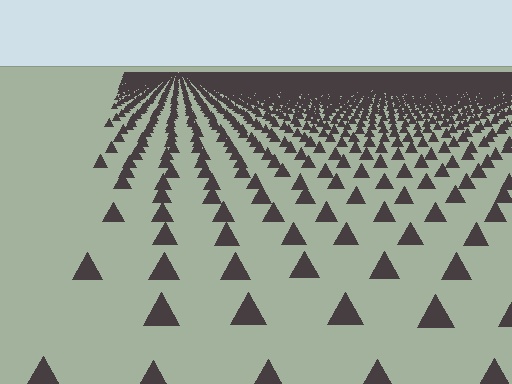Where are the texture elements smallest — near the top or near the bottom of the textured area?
Near the top.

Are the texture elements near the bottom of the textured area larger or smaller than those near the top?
Larger. Near the bottom, elements are closer to the viewer and appear at a bigger on-screen size.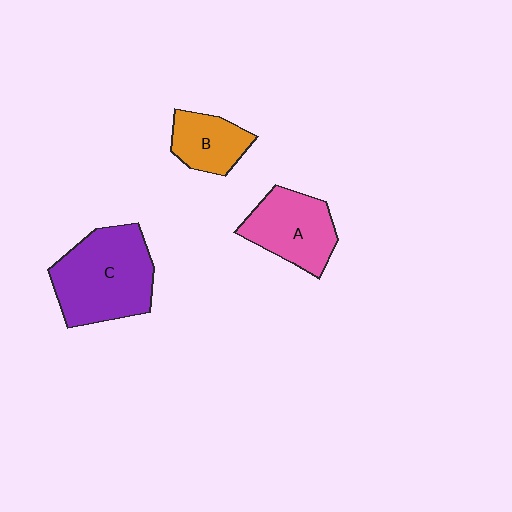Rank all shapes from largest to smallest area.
From largest to smallest: C (purple), A (pink), B (orange).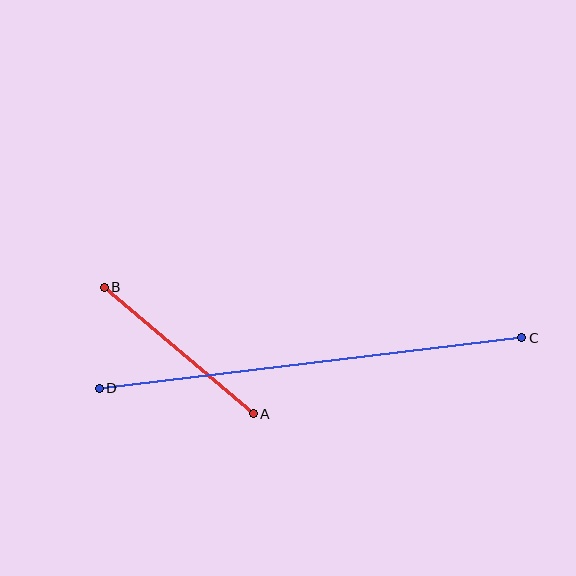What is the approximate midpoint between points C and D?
The midpoint is at approximately (310, 363) pixels.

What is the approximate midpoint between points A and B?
The midpoint is at approximately (179, 351) pixels.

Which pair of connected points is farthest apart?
Points C and D are farthest apart.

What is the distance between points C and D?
The distance is approximately 425 pixels.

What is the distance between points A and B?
The distance is approximately 195 pixels.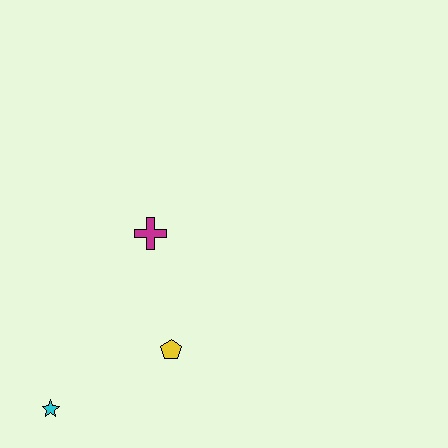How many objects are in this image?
There are 3 objects.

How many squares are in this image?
There are no squares.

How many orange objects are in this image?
There are no orange objects.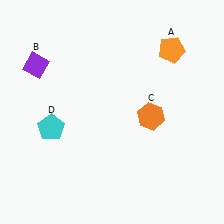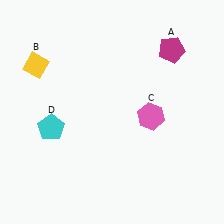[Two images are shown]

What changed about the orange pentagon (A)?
In Image 1, A is orange. In Image 2, it changed to magenta.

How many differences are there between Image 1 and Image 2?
There are 3 differences between the two images.